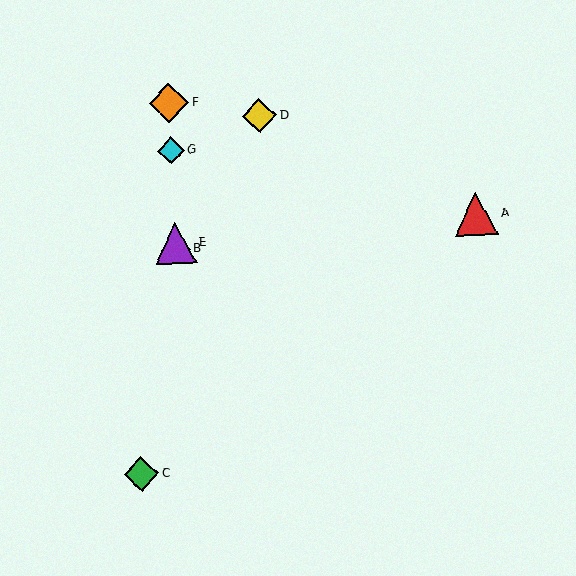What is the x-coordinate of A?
Object A is at x≈476.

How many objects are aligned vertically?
4 objects (B, E, F, G) are aligned vertically.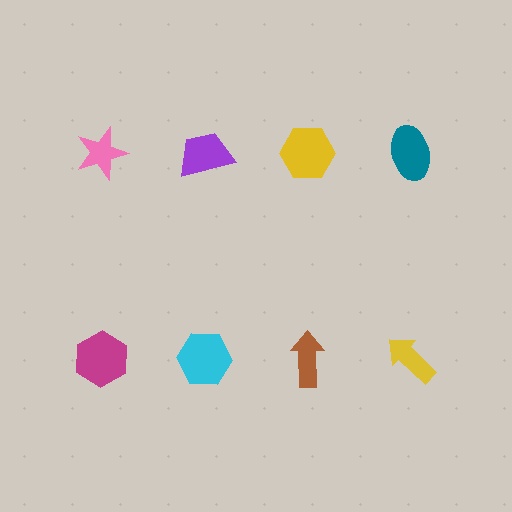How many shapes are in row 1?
4 shapes.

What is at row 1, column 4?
A teal ellipse.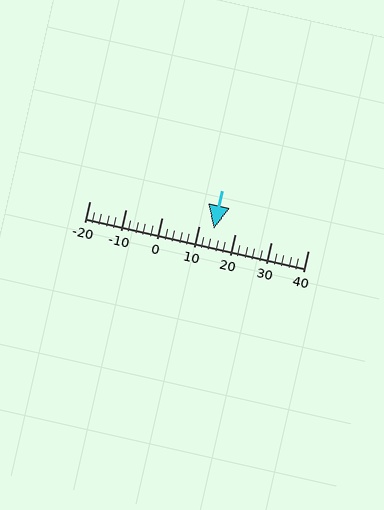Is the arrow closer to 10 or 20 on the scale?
The arrow is closer to 10.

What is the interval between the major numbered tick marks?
The major tick marks are spaced 10 units apart.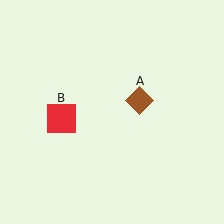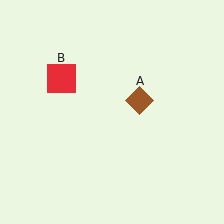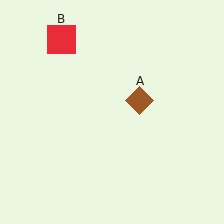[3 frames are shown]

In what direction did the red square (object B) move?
The red square (object B) moved up.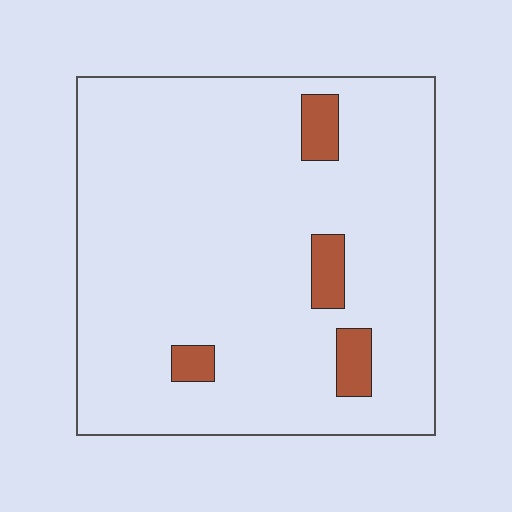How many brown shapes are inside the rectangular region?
4.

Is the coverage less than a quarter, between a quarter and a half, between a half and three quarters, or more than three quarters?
Less than a quarter.